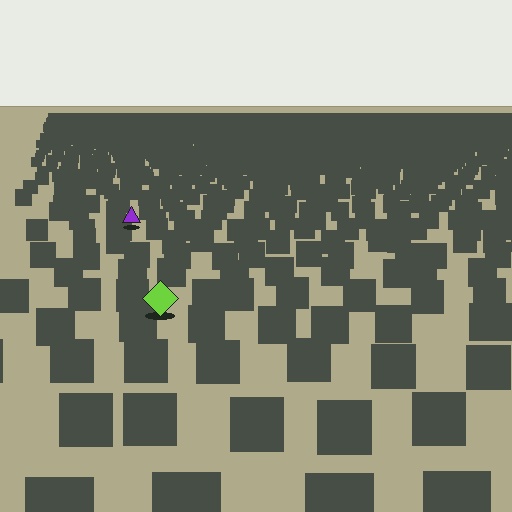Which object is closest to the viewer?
The lime diamond is closest. The texture marks near it are larger and more spread out.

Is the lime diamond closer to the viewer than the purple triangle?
Yes. The lime diamond is closer — you can tell from the texture gradient: the ground texture is coarser near it.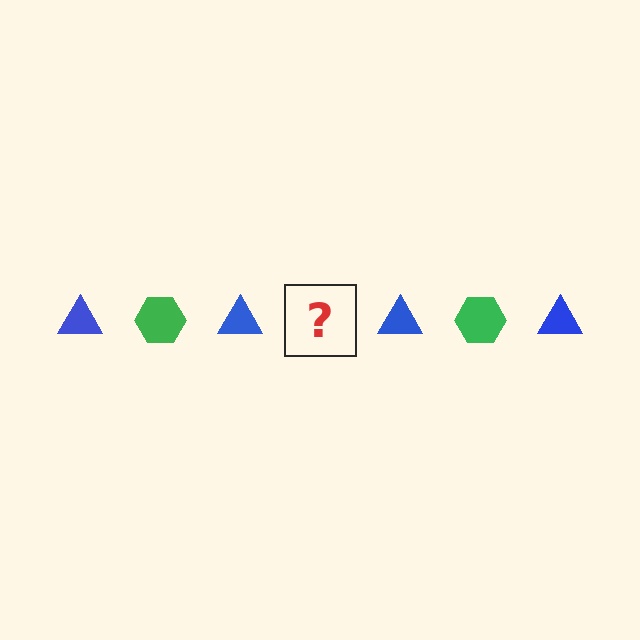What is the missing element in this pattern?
The missing element is a green hexagon.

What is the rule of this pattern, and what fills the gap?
The rule is that the pattern alternates between blue triangle and green hexagon. The gap should be filled with a green hexagon.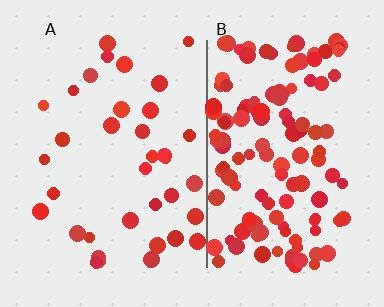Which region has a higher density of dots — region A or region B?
B (the right).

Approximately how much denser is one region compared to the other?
Approximately 3.5× — region B over region A.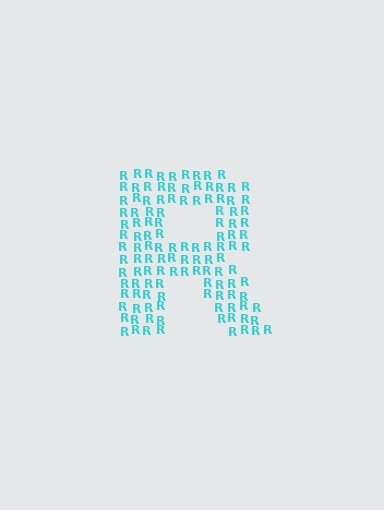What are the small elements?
The small elements are letter R's.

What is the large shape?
The large shape is the letter R.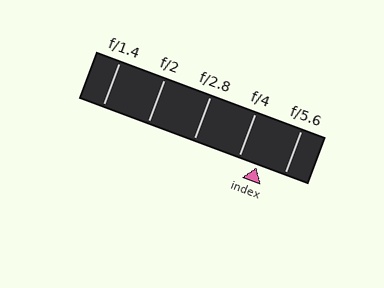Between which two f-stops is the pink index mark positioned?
The index mark is between f/4 and f/5.6.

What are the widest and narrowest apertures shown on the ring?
The widest aperture shown is f/1.4 and the narrowest is f/5.6.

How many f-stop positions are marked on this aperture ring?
There are 5 f-stop positions marked.